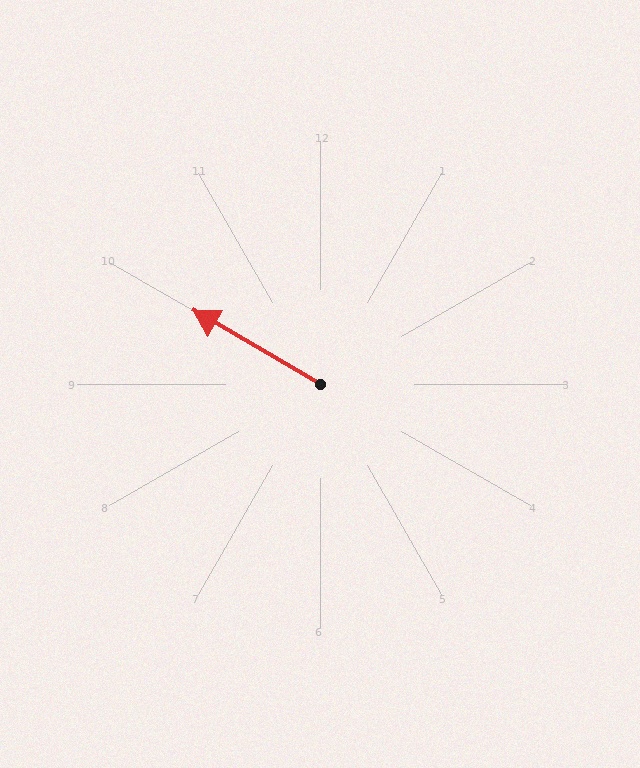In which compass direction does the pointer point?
Northwest.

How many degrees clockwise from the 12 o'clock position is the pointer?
Approximately 300 degrees.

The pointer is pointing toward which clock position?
Roughly 10 o'clock.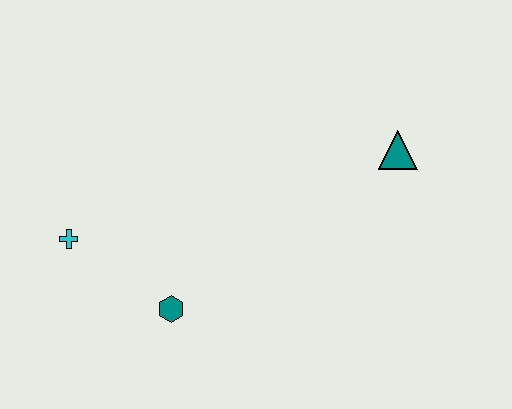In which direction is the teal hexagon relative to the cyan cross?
The teal hexagon is to the right of the cyan cross.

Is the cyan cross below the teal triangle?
Yes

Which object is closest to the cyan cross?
The teal hexagon is closest to the cyan cross.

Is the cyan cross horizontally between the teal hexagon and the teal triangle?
No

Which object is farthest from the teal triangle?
The cyan cross is farthest from the teal triangle.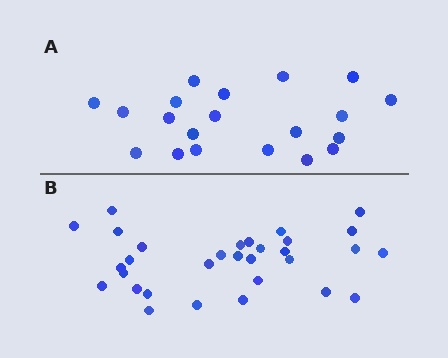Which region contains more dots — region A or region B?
Region B (the bottom region) has more dots.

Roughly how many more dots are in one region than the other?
Region B has roughly 12 or so more dots than region A.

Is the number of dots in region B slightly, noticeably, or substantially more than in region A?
Region B has substantially more. The ratio is roughly 1.6 to 1.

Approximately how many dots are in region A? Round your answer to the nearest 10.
About 20 dots.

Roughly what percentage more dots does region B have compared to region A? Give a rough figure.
About 55% more.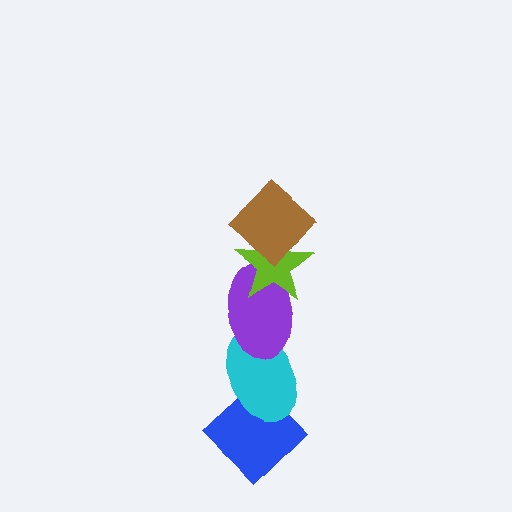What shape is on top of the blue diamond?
The cyan ellipse is on top of the blue diamond.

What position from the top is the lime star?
The lime star is 2nd from the top.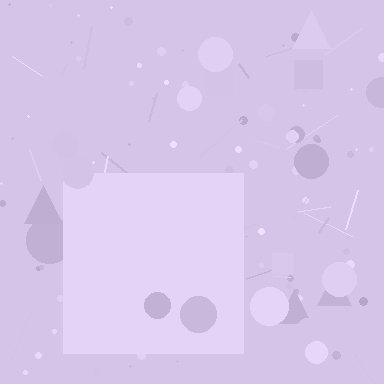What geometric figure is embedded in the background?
A square is embedded in the background.